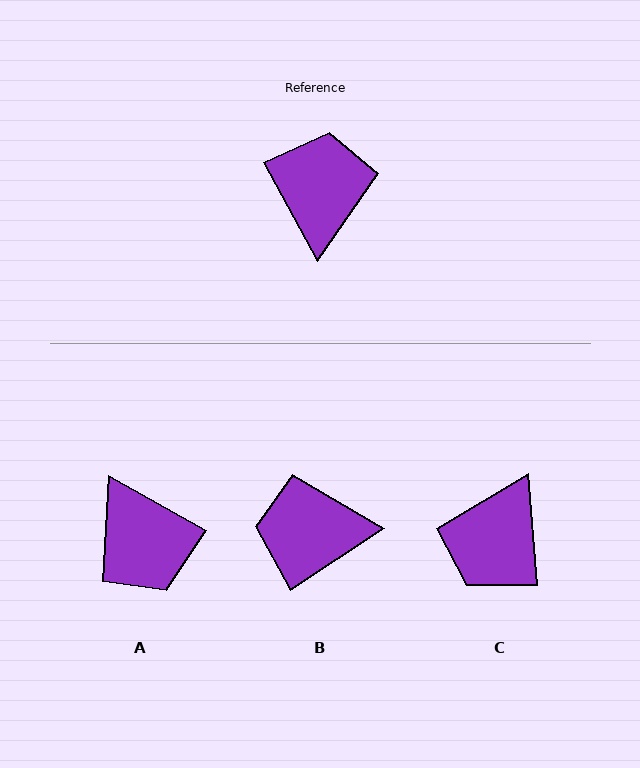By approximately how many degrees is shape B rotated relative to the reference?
Approximately 95 degrees counter-clockwise.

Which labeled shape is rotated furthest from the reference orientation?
C, about 156 degrees away.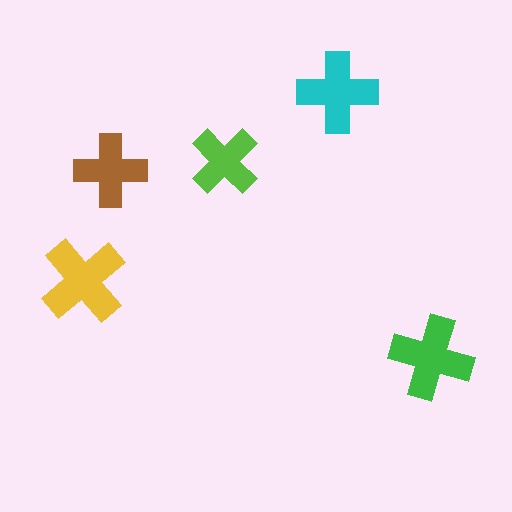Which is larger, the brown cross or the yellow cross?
The yellow one.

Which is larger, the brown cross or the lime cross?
The brown one.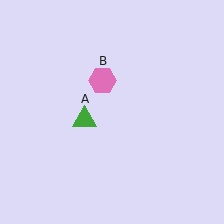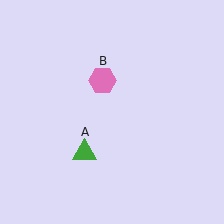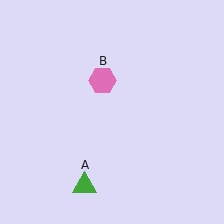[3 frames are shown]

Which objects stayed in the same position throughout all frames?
Pink hexagon (object B) remained stationary.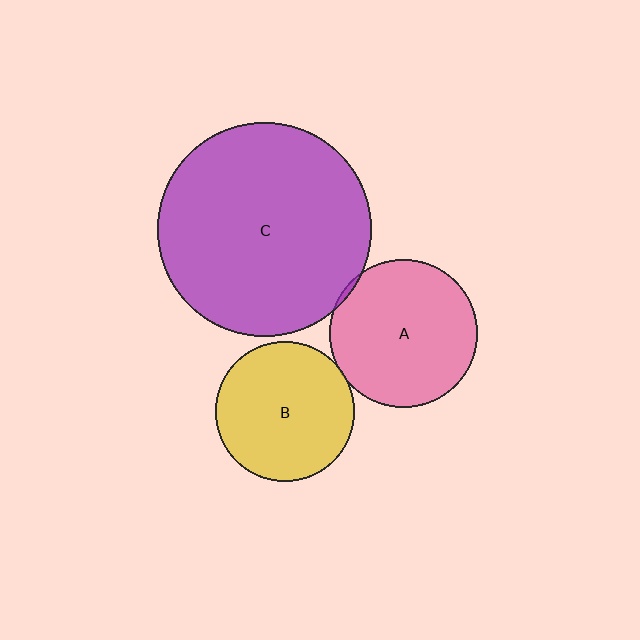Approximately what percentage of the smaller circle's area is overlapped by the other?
Approximately 5%.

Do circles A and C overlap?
Yes.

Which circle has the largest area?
Circle C (purple).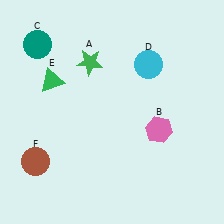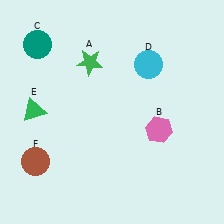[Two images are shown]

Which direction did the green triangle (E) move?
The green triangle (E) moved down.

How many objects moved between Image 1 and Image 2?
1 object moved between the two images.